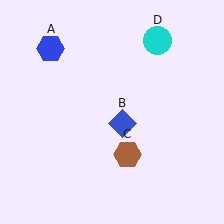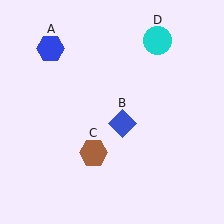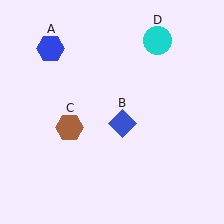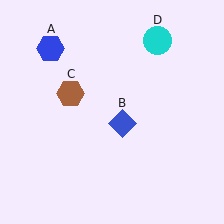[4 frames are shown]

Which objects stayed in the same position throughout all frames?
Blue hexagon (object A) and blue diamond (object B) and cyan circle (object D) remained stationary.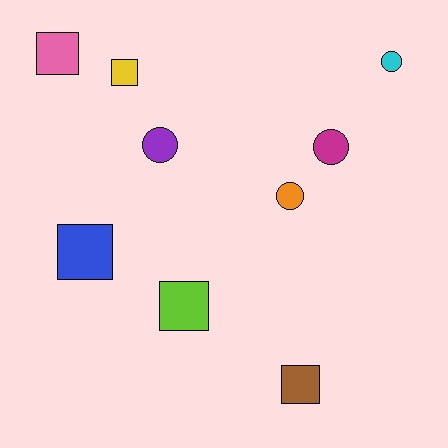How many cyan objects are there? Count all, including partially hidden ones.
There is 1 cyan object.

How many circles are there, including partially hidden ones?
There are 4 circles.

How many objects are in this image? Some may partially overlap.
There are 9 objects.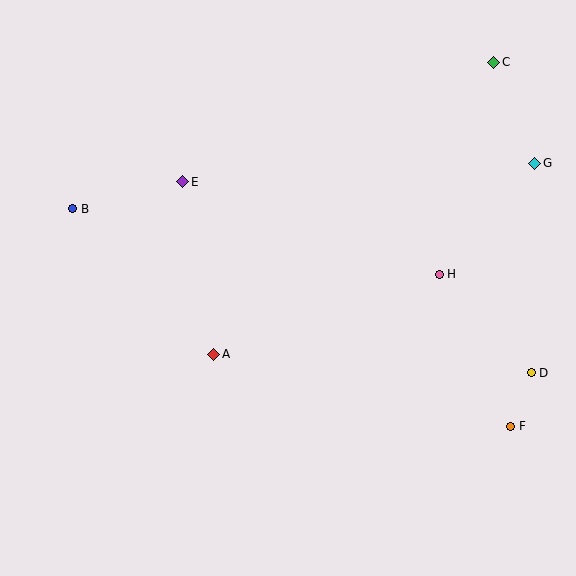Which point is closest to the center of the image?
Point A at (214, 354) is closest to the center.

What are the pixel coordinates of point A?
Point A is at (214, 354).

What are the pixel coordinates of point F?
Point F is at (511, 426).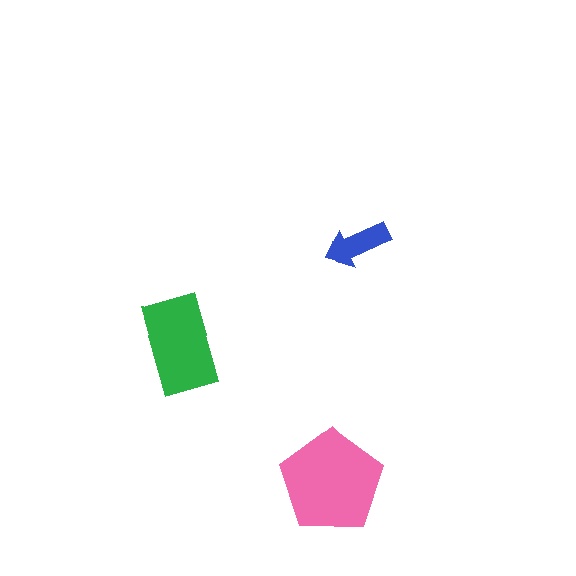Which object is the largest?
The pink pentagon.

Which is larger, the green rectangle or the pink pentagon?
The pink pentagon.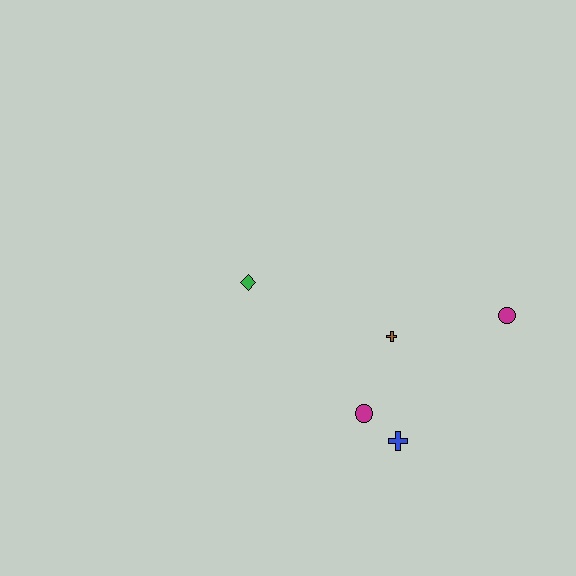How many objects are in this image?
There are 5 objects.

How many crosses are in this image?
There are 2 crosses.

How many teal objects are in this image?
There are no teal objects.